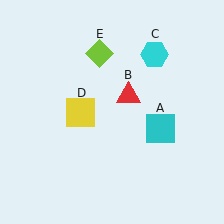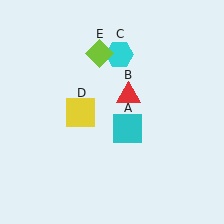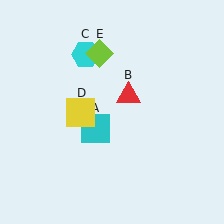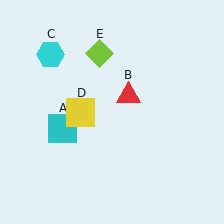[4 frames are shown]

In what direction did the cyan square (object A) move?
The cyan square (object A) moved left.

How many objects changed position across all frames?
2 objects changed position: cyan square (object A), cyan hexagon (object C).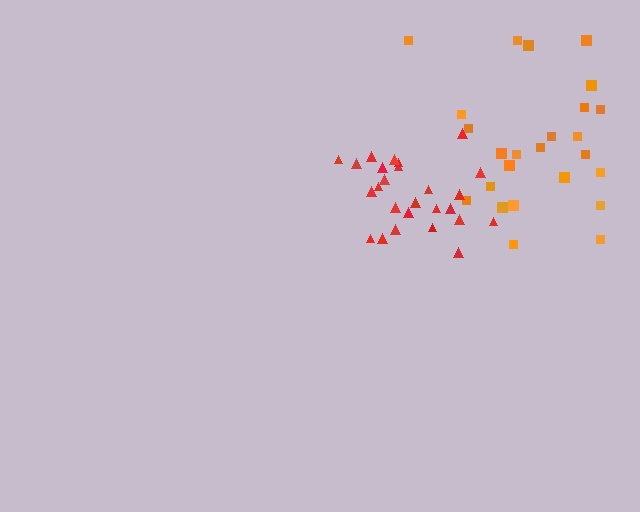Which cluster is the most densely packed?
Red.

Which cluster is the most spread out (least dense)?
Orange.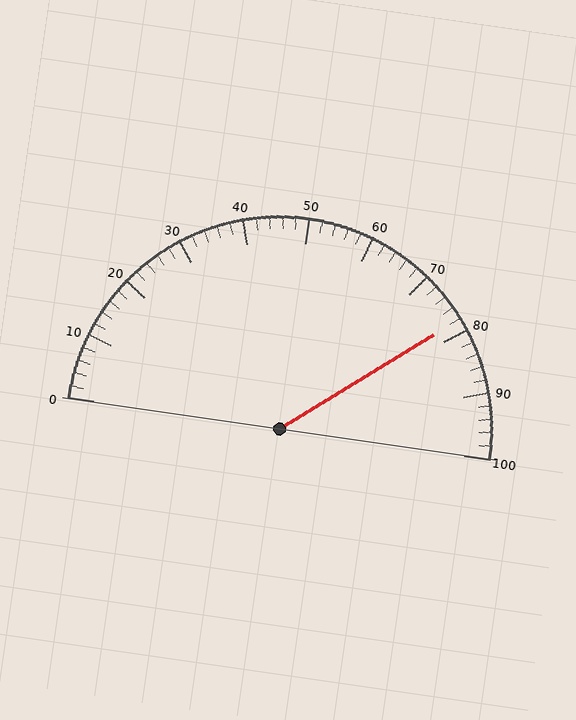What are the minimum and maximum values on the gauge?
The gauge ranges from 0 to 100.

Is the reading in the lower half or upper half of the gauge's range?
The reading is in the upper half of the range (0 to 100).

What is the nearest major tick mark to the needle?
The nearest major tick mark is 80.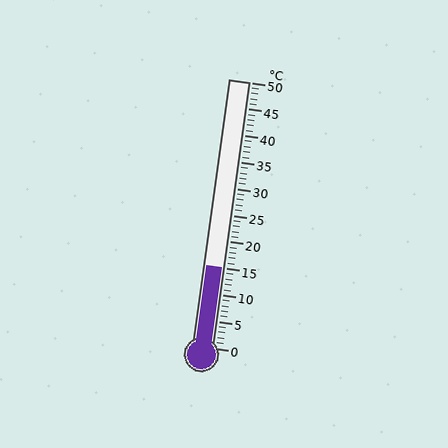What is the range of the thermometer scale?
The thermometer scale ranges from 0°C to 50°C.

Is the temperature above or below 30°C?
The temperature is below 30°C.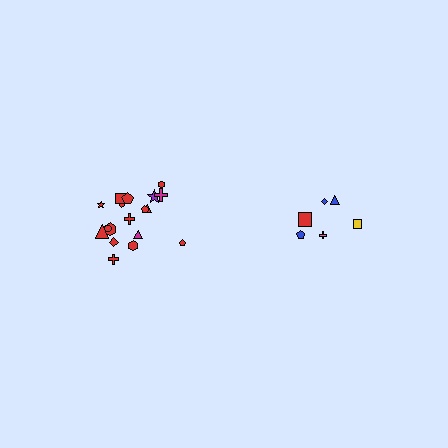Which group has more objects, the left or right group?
The left group.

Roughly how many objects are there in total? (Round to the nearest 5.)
Roughly 25 objects in total.